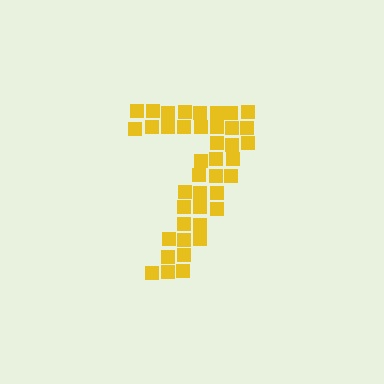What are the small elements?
The small elements are squares.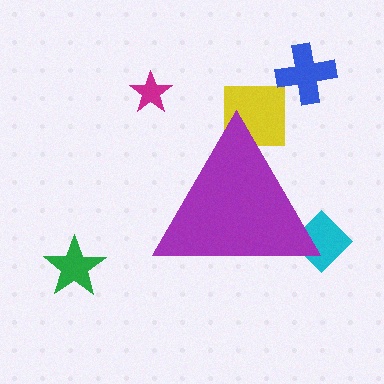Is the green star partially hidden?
No, the green star is fully visible.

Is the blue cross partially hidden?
No, the blue cross is fully visible.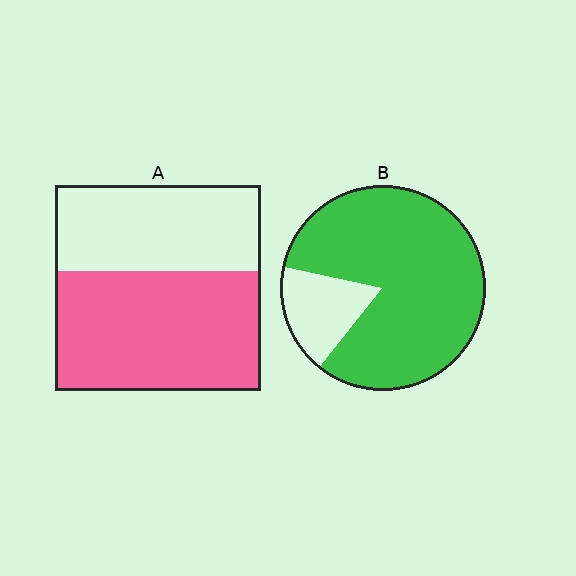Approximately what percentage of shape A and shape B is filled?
A is approximately 60% and B is approximately 85%.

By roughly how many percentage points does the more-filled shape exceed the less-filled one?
By roughly 25 percentage points (B over A).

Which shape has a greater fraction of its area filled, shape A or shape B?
Shape B.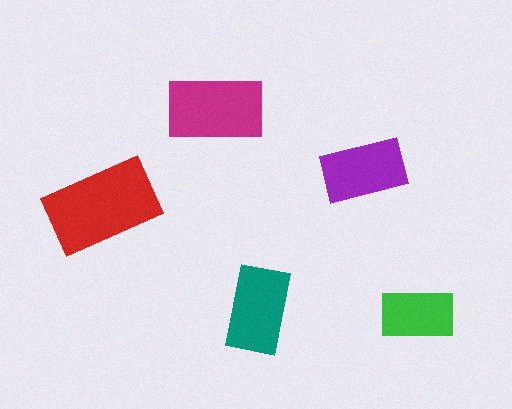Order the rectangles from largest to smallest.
the red one, the magenta one, the teal one, the purple one, the green one.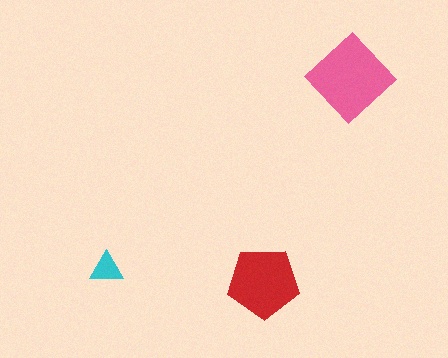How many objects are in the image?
There are 3 objects in the image.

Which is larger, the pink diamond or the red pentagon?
The pink diamond.